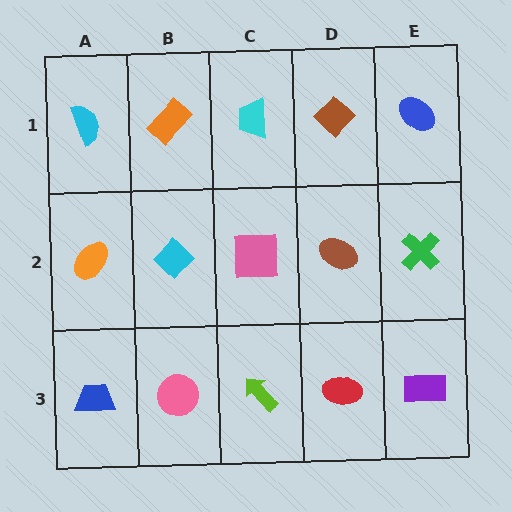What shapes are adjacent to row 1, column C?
A pink square (row 2, column C), an orange rectangle (row 1, column B), a brown diamond (row 1, column D).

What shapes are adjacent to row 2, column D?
A brown diamond (row 1, column D), a red ellipse (row 3, column D), a pink square (row 2, column C), a green cross (row 2, column E).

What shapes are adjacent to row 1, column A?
An orange ellipse (row 2, column A), an orange rectangle (row 1, column B).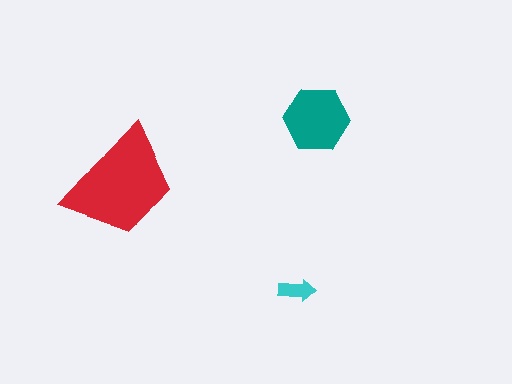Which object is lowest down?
The cyan arrow is bottommost.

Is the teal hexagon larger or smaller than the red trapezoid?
Smaller.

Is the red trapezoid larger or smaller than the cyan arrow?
Larger.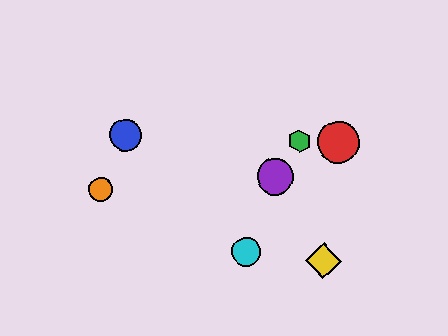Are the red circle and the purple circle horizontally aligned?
No, the red circle is at y≈142 and the purple circle is at y≈177.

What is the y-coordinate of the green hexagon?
The green hexagon is at y≈141.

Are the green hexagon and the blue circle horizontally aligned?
Yes, both are at y≈141.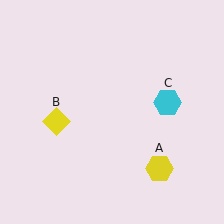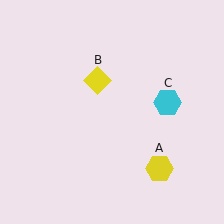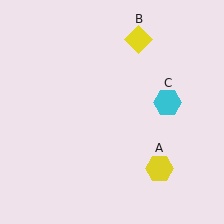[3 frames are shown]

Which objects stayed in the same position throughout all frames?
Yellow hexagon (object A) and cyan hexagon (object C) remained stationary.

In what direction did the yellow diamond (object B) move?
The yellow diamond (object B) moved up and to the right.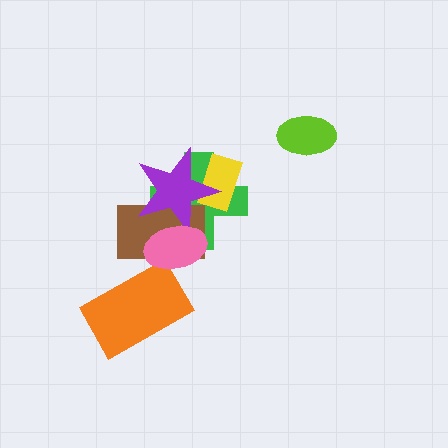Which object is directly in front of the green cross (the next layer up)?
The brown rectangle is directly in front of the green cross.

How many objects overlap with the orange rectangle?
2 objects overlap with the orange rectangle.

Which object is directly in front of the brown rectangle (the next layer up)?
The orange rectangle is directly in front of the brown rectangle.